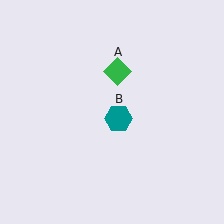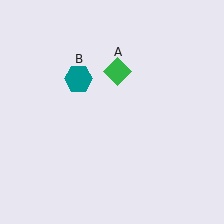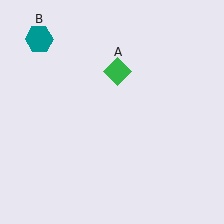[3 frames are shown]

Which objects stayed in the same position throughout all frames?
Green diamond (object A) remained stationary.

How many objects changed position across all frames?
1 object changed position: teal hexagon (object B).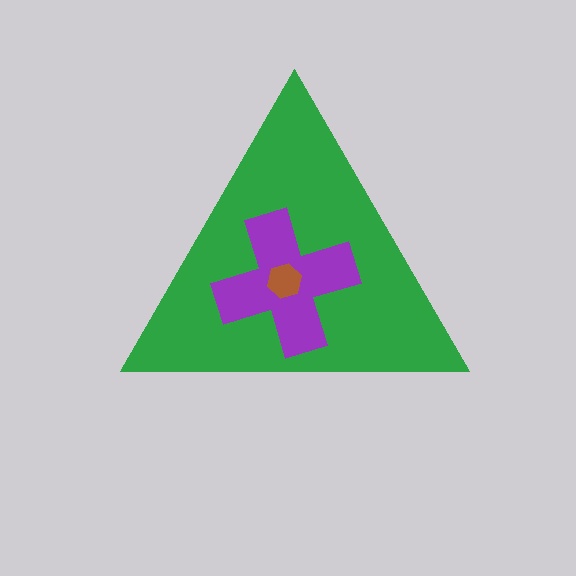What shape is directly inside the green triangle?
The purple cross.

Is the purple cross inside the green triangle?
Yes.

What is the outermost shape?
The green triangle.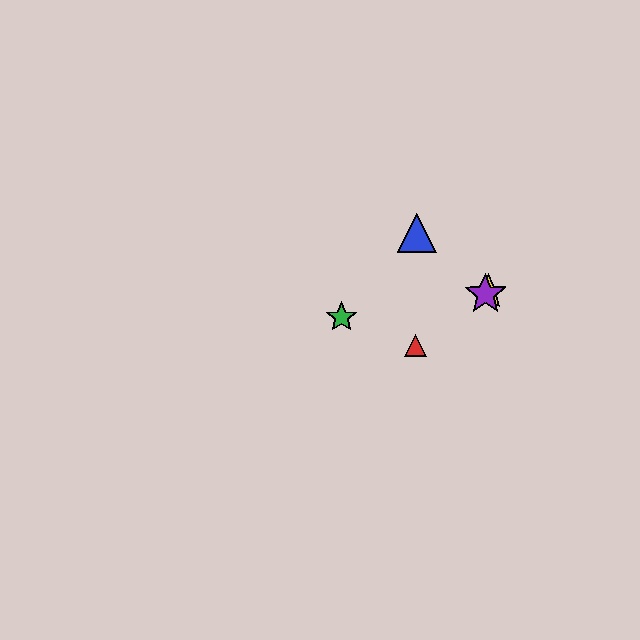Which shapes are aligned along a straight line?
The red triangle, the yellow star, the purple star are aligned along a straight line.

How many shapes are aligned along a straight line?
3 shapes (the red triangle, the yellow star, the purple star) are aligned along a straight line.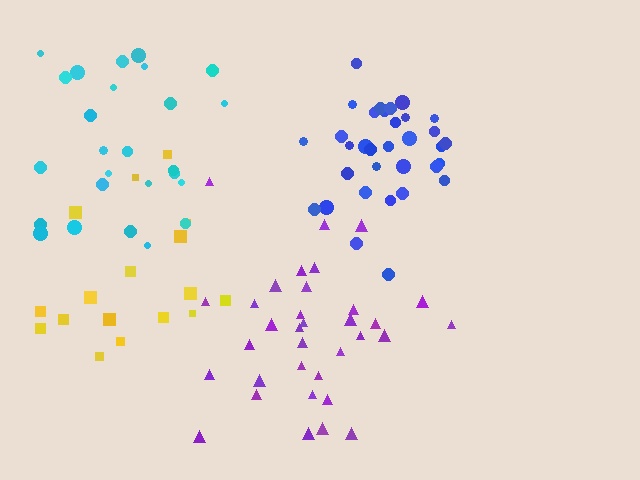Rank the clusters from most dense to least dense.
blue, purple, cyan, yellow.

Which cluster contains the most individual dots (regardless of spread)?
Purple (35).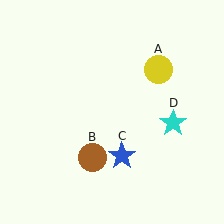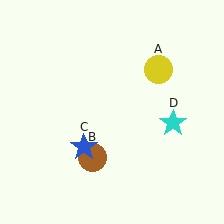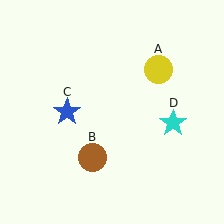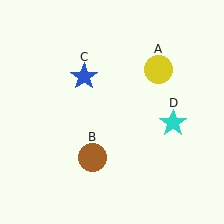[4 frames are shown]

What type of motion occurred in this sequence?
The blue star (object C) rotated clockwise around the center of the scene.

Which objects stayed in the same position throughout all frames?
Yellow circle (object A) and brown circle (object B) and cyan star (object D) remained stationary.